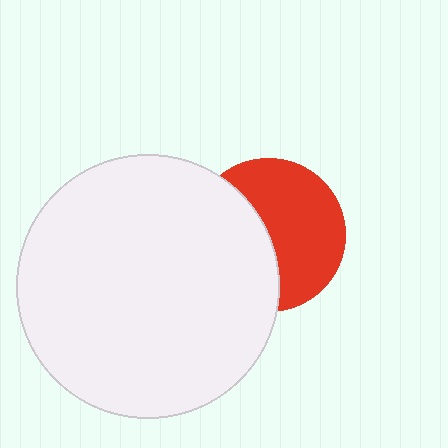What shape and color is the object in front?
The object in front is a white circle.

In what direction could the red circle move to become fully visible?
The red circle could move right. That would shift it out from behind the white circle entirely.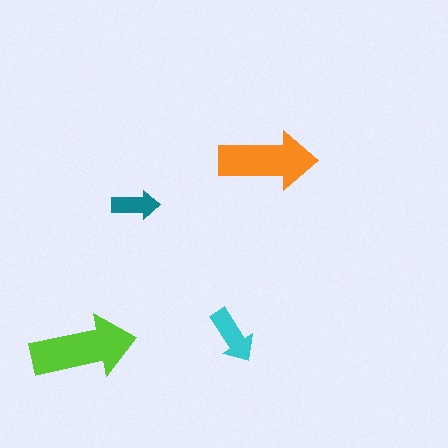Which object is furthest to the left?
The lime arrow is leftmost.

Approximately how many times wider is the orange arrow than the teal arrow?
About 2 times wider.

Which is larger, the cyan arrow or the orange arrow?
The orange one.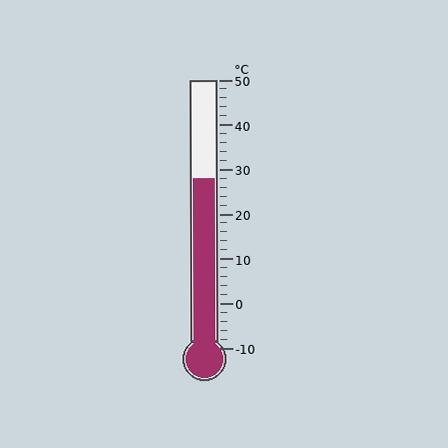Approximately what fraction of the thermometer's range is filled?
The thermometer is filled to approximately 65% of its range.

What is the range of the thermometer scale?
The thermometer scale ranges from -10°C to 50°C.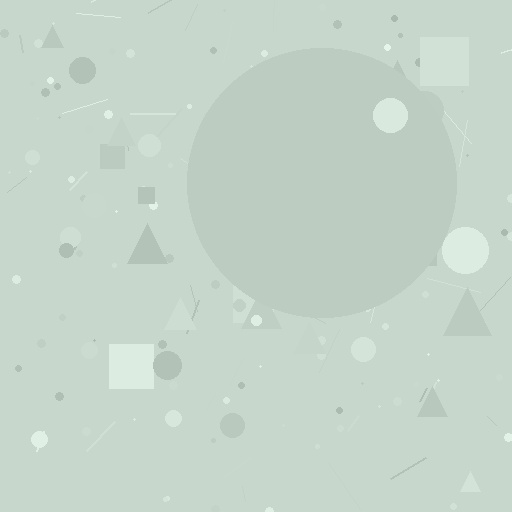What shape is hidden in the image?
A circle is hidden in the image.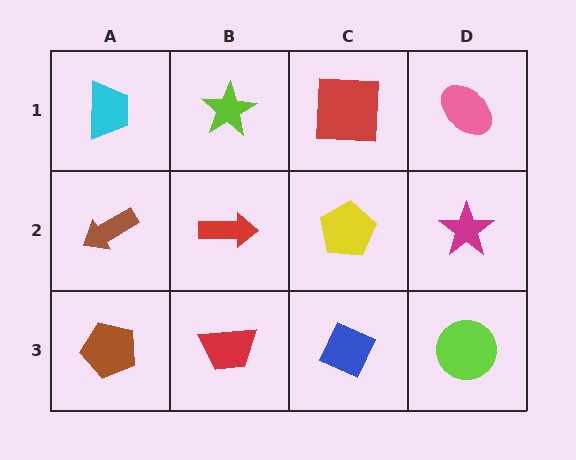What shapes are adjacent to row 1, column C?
A yellow pentagon (row 2, column C), a lime star (row 1, column B), a pink ellipse (row 1, column D).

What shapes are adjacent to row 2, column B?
A lime star (row 1, column B), a red trapezoid (row 3, column B), a brown arrow (row 2, column A), a yellow pentagon (row 2, column C).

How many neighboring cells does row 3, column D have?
2.